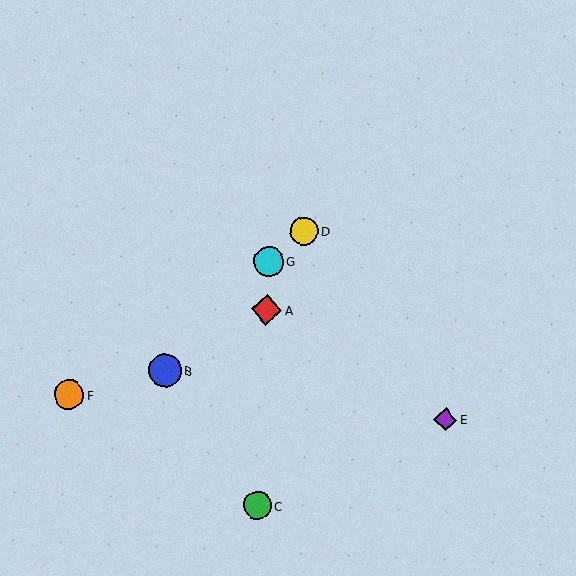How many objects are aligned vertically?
3 objects (A, C, G) are aligned vertically.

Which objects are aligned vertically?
Objects A, C, G are aligned vertically.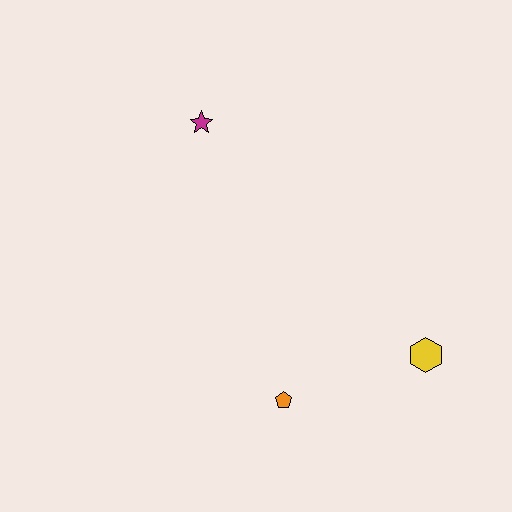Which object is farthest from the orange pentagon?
The magenta star is farthest from the orange pentagon.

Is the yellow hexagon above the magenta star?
No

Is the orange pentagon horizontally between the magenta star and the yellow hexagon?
Yes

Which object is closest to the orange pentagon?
The yellow hexagon is closest to the orange pentagon.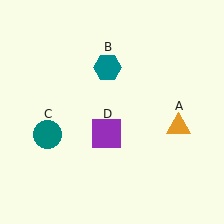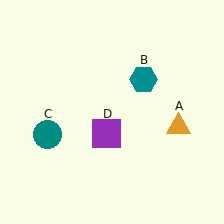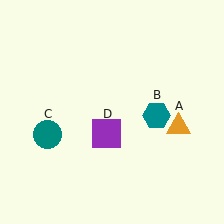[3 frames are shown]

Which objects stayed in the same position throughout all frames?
Orange triangle (object A) and teal circle (object C) and purple square (object D) remained stationary.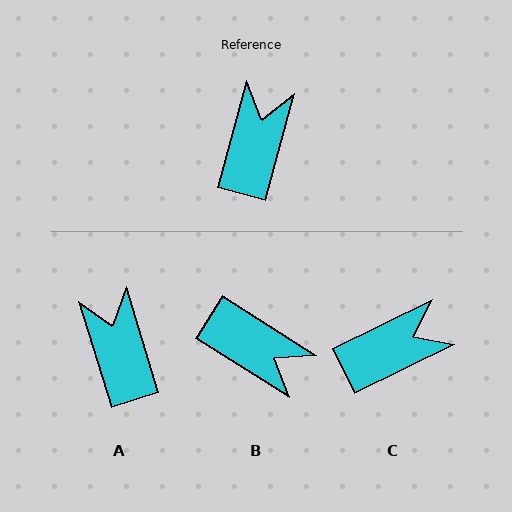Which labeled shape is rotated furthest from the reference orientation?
B, about 107 degrees away.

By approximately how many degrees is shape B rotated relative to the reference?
Approximately 107 degrees clockwise.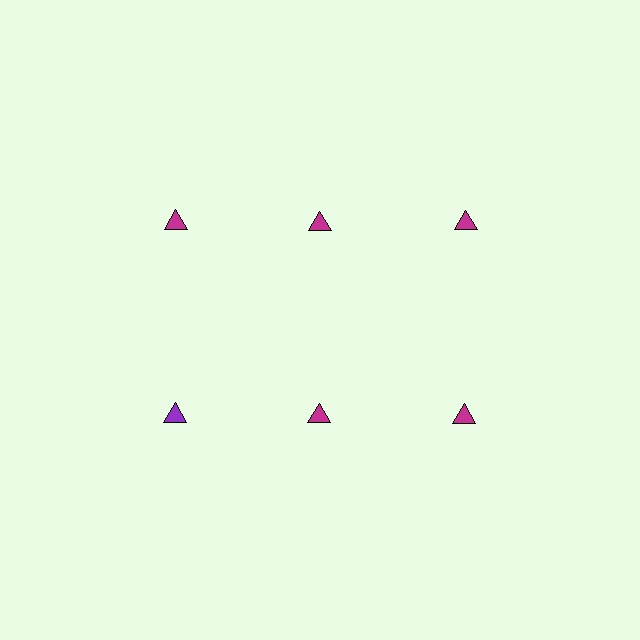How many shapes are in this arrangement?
There are 6 shapes arranged in a grid pattern.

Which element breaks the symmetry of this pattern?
The purple triangle in the second row, leftmost column breaks the symmetry. All other shapes are magenta triangles.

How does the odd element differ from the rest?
It has a different color: purple instead of magenta.